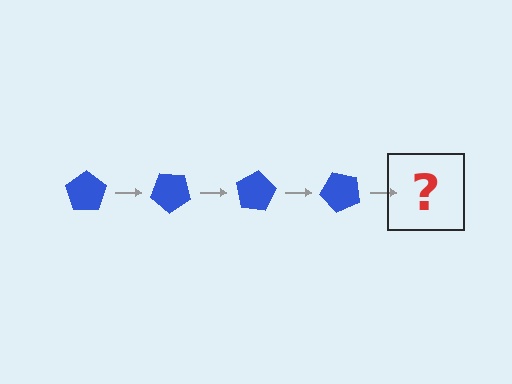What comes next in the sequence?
The next element should be a blue pentagon rotated 160 degrees.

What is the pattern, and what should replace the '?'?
The pattern is that the pentagon rotates 40 degrees each step. The '?' should be a blue pentagon rotated 160 degrees.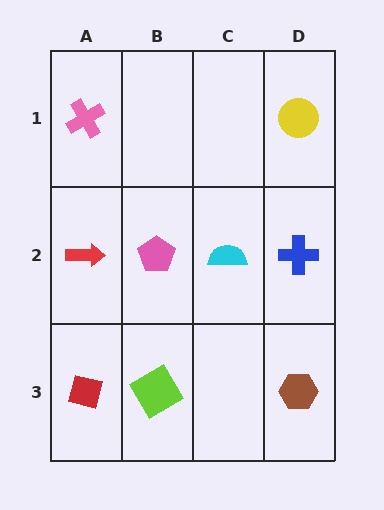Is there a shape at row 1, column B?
No, that cell is empty.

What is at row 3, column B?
A lime diamond.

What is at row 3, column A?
A red square.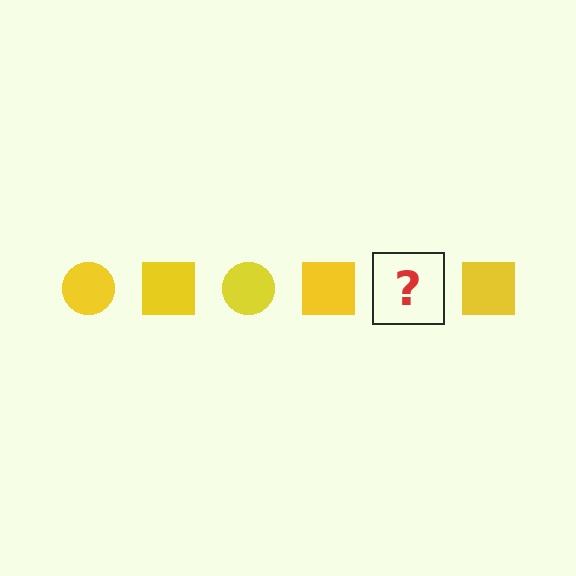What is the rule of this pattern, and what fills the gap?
The rule is that the pattern cycles through circle, square shapes in yellow. The gap should be filled with a yellow circle.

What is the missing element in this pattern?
The missing element is a yellow circle.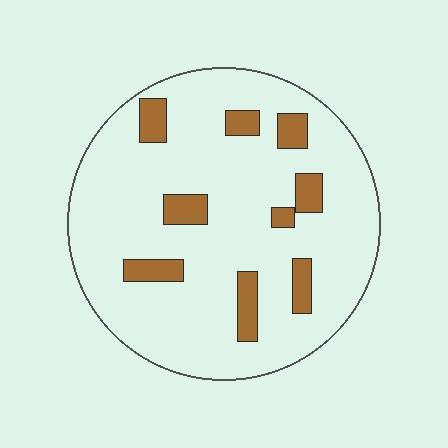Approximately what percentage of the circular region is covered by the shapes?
Approximately 15%.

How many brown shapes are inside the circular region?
9.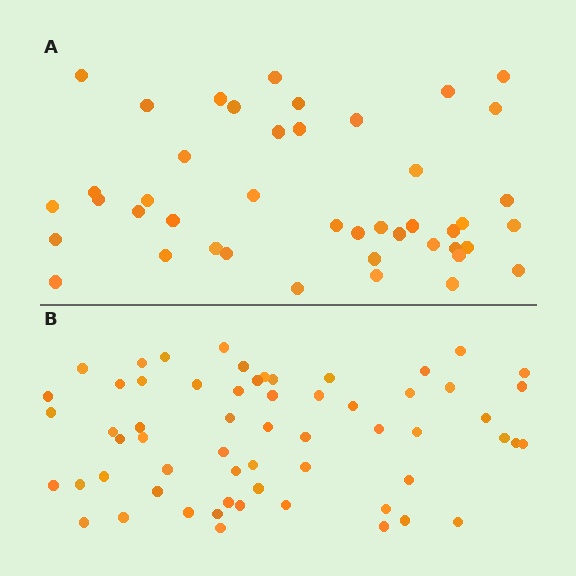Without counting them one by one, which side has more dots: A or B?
Region B (the bottom region) has more dots.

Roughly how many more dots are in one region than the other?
Region B has approximately 15 more dots than region A.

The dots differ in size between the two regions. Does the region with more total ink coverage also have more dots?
No. Region A has more total ink coverage because its dots are larger, but region B actually contains more individual dots. Total area can be misleading — the number of items is what matters here.